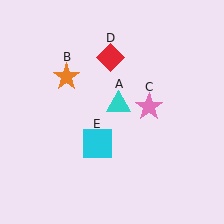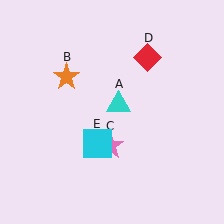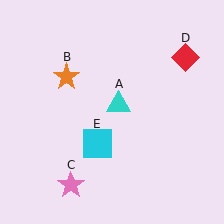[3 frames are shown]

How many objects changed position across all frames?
2 objects changed position: pink star (object C), red diamond (object D).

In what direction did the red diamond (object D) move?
The red diamond (object D) moved right.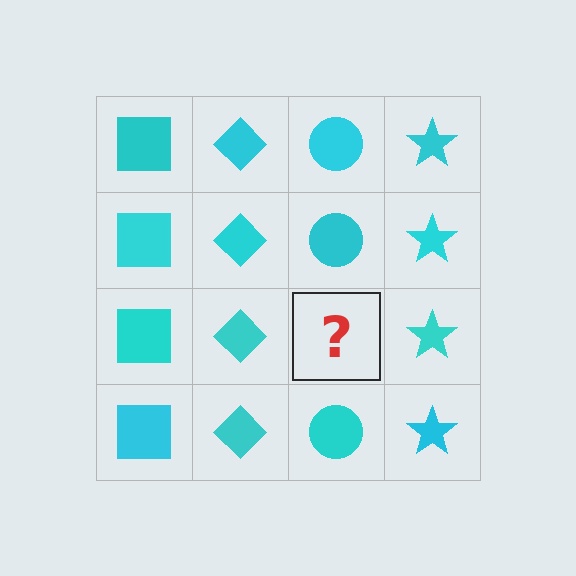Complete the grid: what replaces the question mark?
The question mark should be replaced with a cyan circle.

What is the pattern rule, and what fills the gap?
The rule is that each column has a consistent shape. The gap should be filled with a cyan circle.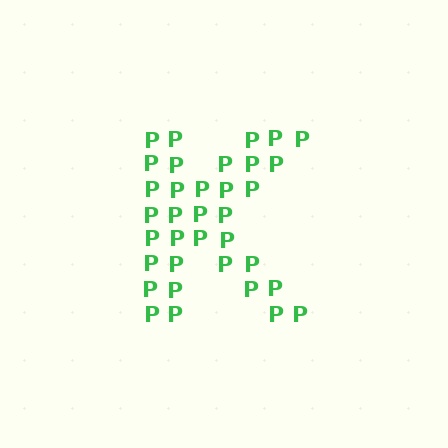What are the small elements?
The small elements are letter P's.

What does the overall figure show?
The overall figure shows the letter K.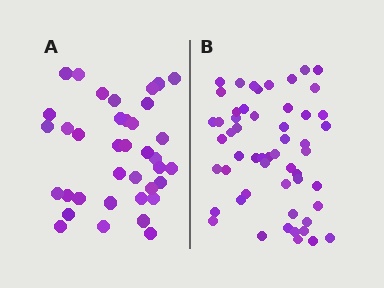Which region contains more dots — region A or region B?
Region B (the right region) has more dots.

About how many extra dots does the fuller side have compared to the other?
Region B has approximately 15 more dots than region A.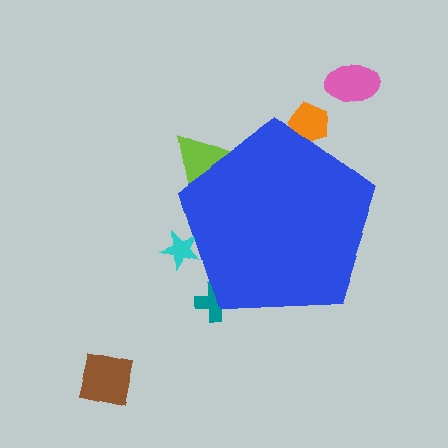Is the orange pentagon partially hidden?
Yes, the orange pentagon is partially hidden behind the blue pentagon.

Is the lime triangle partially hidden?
Yes, the lime triangle is partially hidden behind the blue pentagon.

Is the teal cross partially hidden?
Yes, the teal cross is partially hidden behind the blue pentagon.